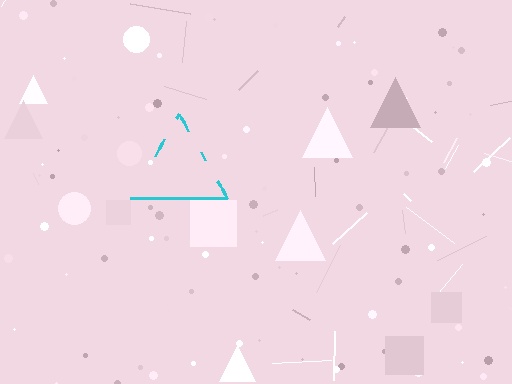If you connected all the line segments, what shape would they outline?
They would outline a triangle.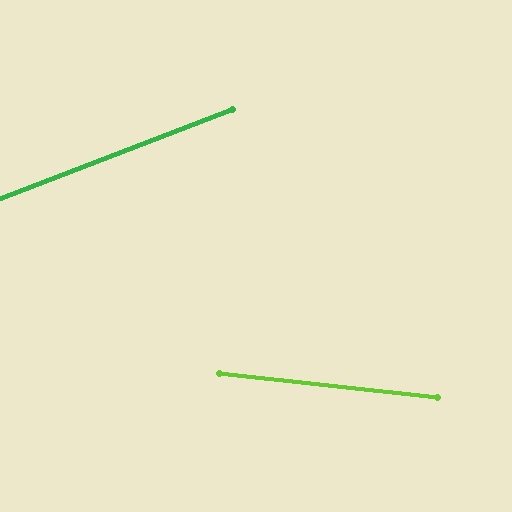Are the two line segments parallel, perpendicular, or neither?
Neither parallel nor perpendicular — they differ by about 27°.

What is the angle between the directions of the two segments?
Approximately 27 degrees.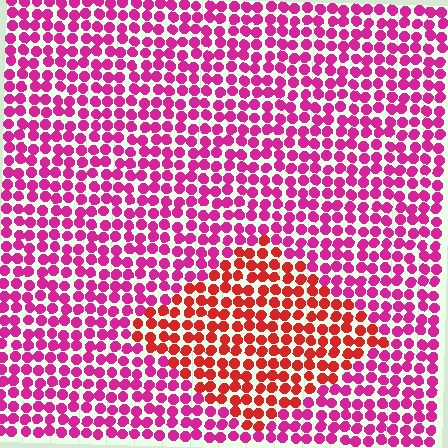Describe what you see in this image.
The image is filled with small magenta elements in a uniform arrangement. A diamond-shaped region is visible where the elements are tinted to a slightly different hue, forming a subtle color boundary.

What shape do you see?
I see a diamond.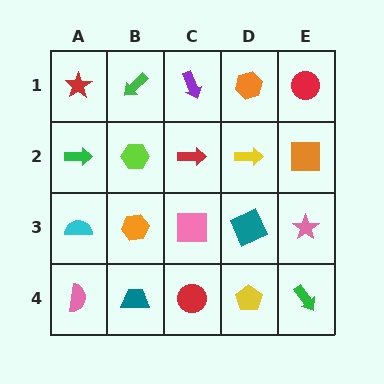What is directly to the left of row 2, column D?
A red arrow.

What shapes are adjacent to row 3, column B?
A lime hexagon (row 2, column B), a teal trapezoid (row 4, column B), a cyan semicircle (row 3, column A), a pink square (row 3, column C).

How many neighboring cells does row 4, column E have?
2.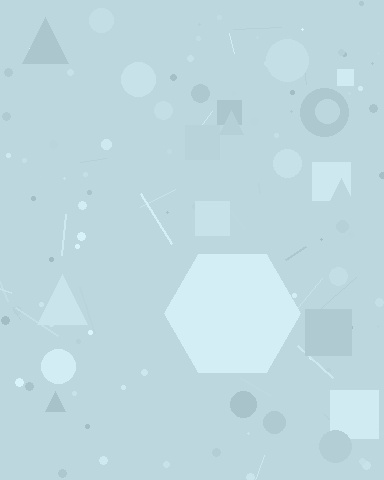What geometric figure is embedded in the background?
A hexagon is embedded in the background.